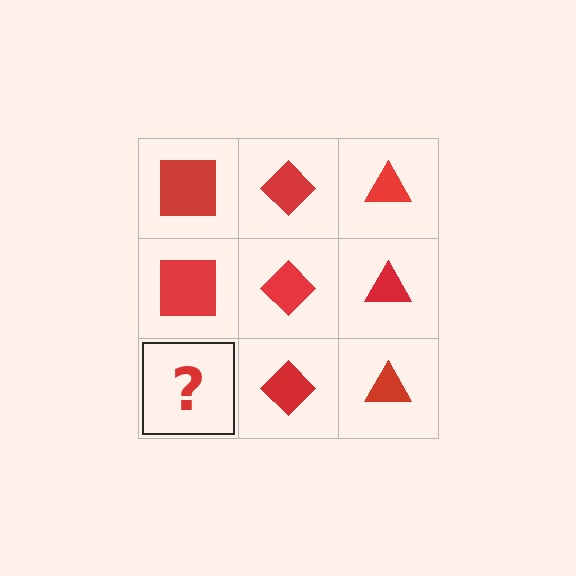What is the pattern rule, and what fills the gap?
The rule is that each column has a consistent shape. The gap should be filled with a red square.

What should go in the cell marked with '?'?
The missing cell should contain a red square.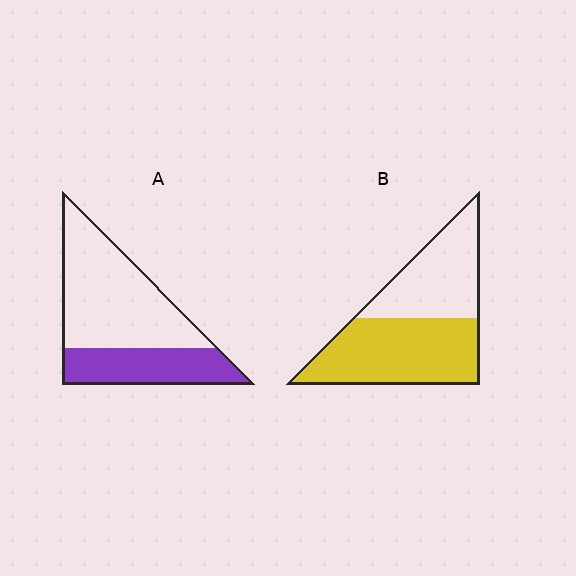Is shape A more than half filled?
No.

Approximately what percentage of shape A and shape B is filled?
A is approximately 35% and B is approximately 55%.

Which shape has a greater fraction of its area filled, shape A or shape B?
Shape B.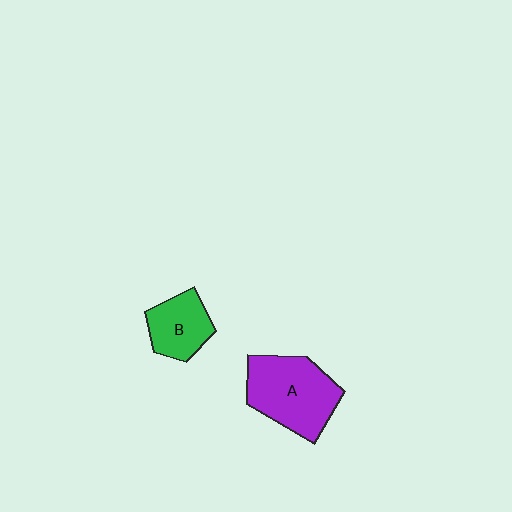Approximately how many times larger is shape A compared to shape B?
Approximately 1.7 times.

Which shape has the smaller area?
Shape B (green).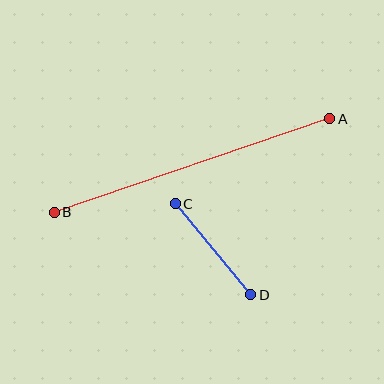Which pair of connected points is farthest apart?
Points A and B are farthest apart.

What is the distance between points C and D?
The distance is approximately 118 pixels.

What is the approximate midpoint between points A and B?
The midpoint is at approximately (192, 166) pixels.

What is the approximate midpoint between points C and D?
The midpoint is at approximately (213, 249) pixels.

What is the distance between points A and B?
The distance is approximately 291 pixels.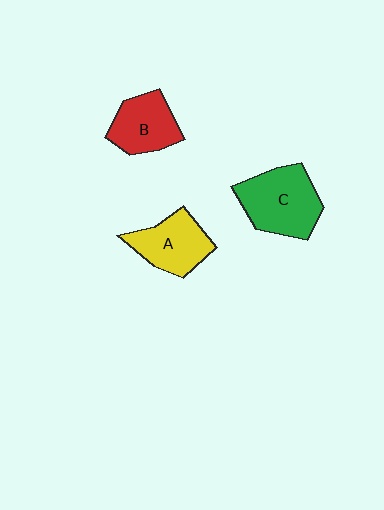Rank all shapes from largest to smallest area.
From largest to smallest: C (green), A (yellow), B (red).